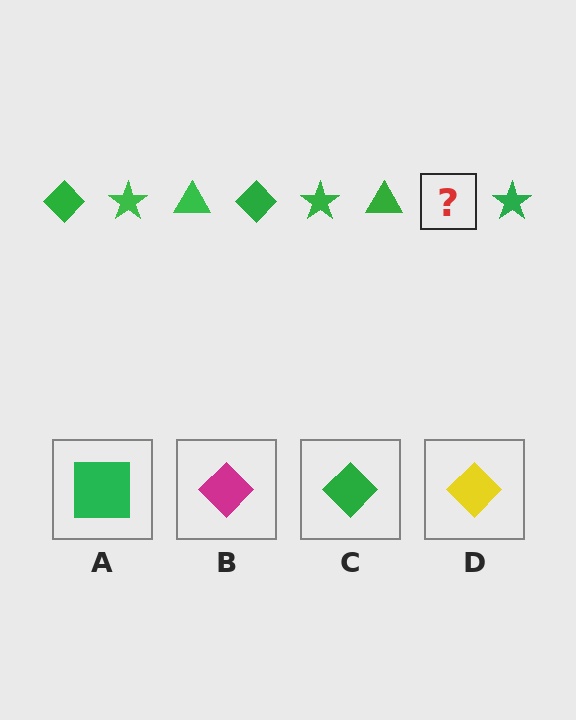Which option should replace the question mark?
Option C.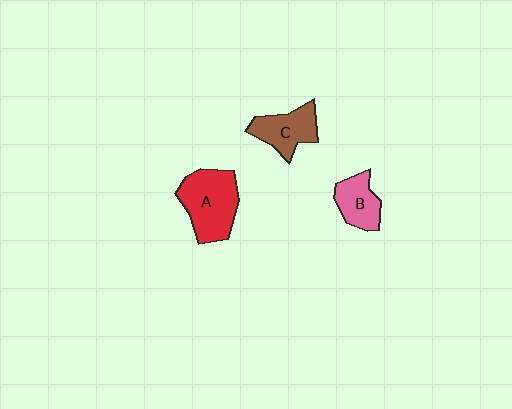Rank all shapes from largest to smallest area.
From largest to smallest: A (red), C (brown), B (pink).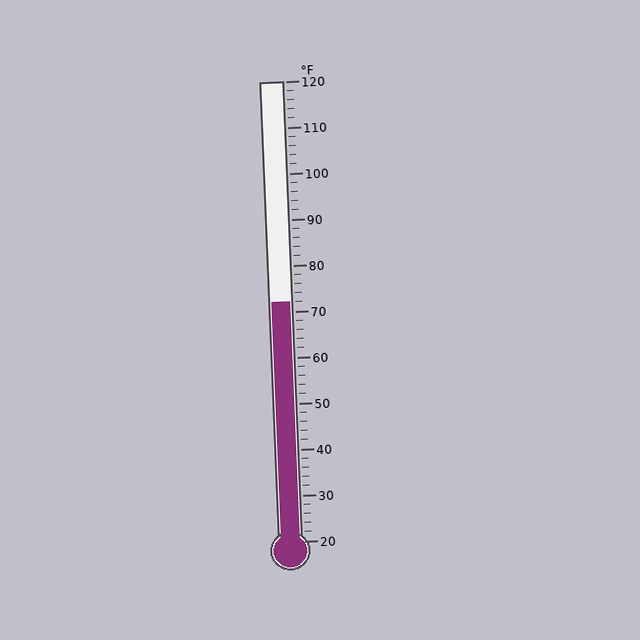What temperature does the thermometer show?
The thermometer shows approximately 72°F.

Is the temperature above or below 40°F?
The temperature is above 40°F.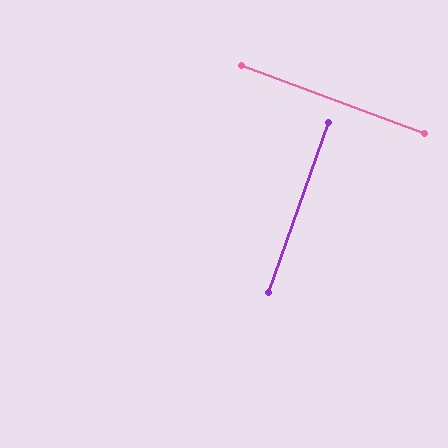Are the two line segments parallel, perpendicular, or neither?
Perpendicular — they meet at approximately 89°.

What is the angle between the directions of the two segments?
Approximately 89 degrees.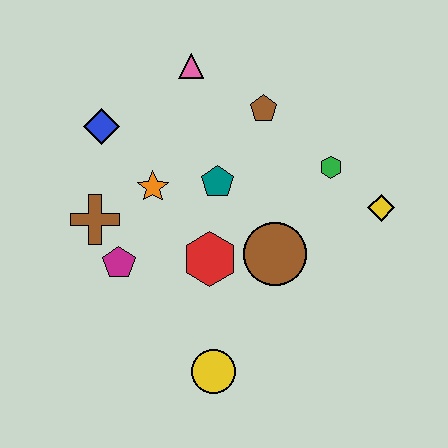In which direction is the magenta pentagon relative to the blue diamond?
The magenta pentagon is below the blue diamond.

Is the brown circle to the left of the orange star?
No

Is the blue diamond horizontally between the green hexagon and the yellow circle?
No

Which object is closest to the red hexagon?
The brown circle is closest to the red hexagon.